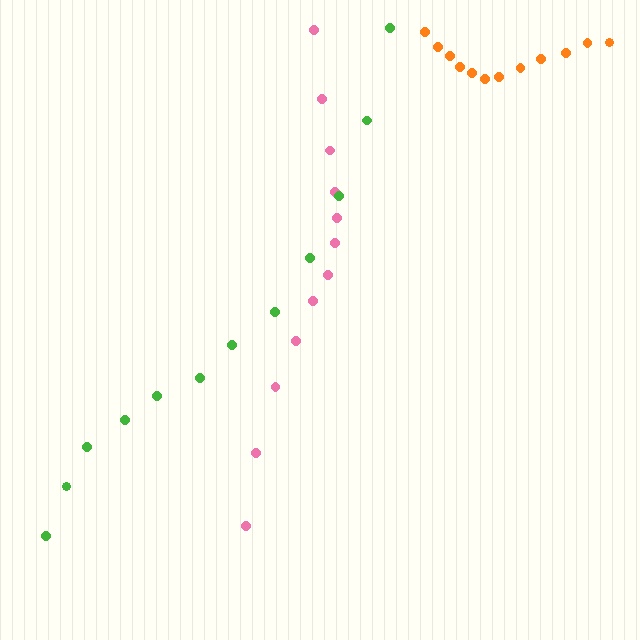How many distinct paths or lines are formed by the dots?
There are 3 distinct paths.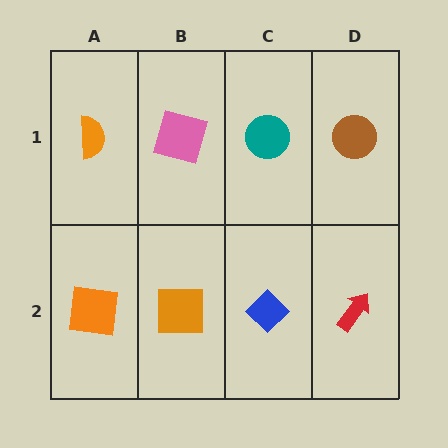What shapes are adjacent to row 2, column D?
A brown circle (row 1, column D), a blue diamond (row 2, column C).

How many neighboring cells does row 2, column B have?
3.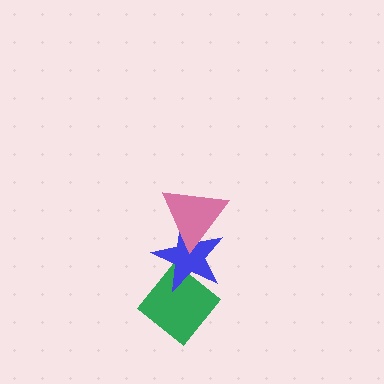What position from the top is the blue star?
The blue star is 2nd from the top.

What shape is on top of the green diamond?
The blue star is on top of the green diamond.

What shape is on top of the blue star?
The pink triangle is on top of the blue star.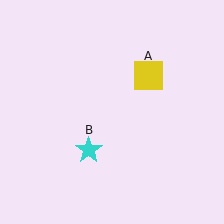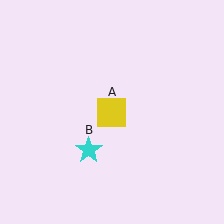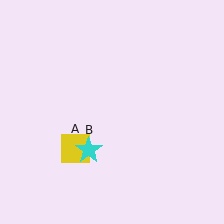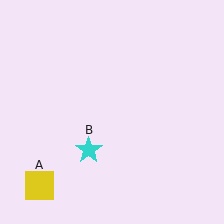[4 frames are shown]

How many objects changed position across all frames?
1 object changed position: yellow square (object A).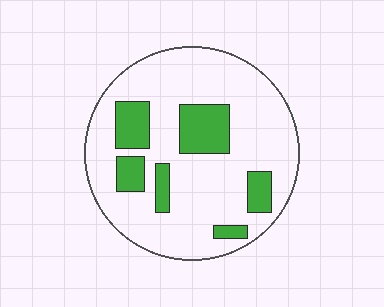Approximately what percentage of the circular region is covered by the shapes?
Approximately 20%.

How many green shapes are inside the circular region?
6.